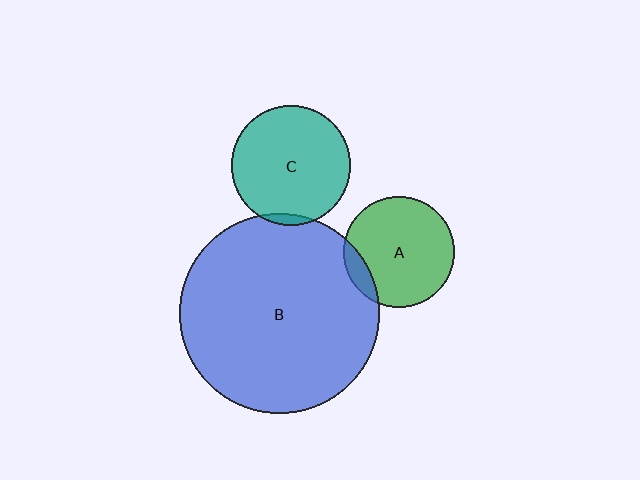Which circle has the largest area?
Circle B (blue).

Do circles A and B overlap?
Yes.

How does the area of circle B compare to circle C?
Approximately 2.8 times.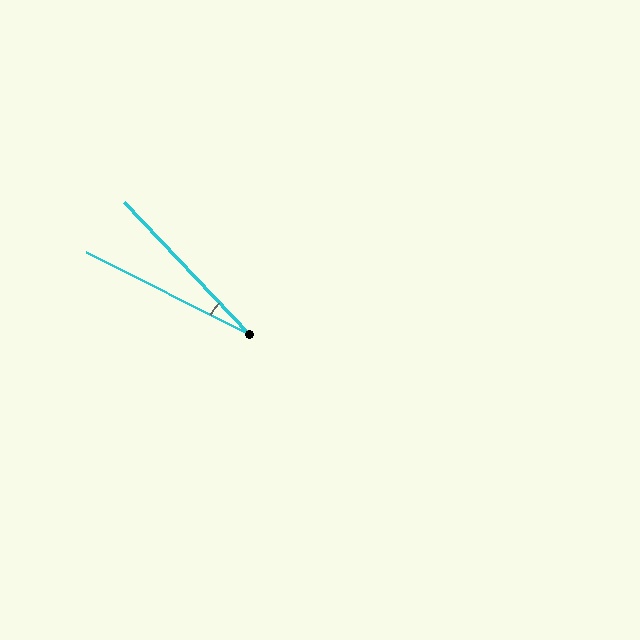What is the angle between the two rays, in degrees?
Approximately 20 degrees.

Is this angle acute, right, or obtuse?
It is acute.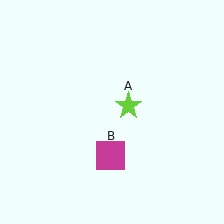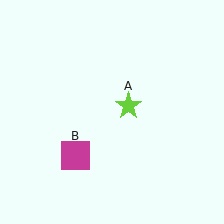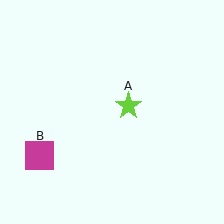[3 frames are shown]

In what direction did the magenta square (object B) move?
The magenta square (object B) moved left.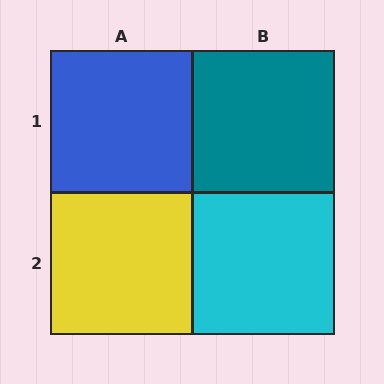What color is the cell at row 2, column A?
Yellow.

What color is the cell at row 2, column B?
Cyan.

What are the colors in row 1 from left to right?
Blue, teal.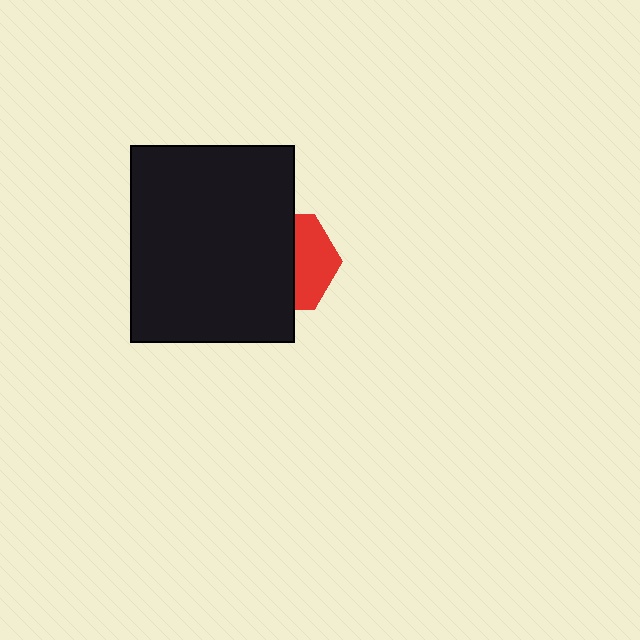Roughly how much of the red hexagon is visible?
A small part of it is visible (roughly 40%).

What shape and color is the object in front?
The object in front is a black rectangle.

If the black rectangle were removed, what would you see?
You would see the complete red hexagon.